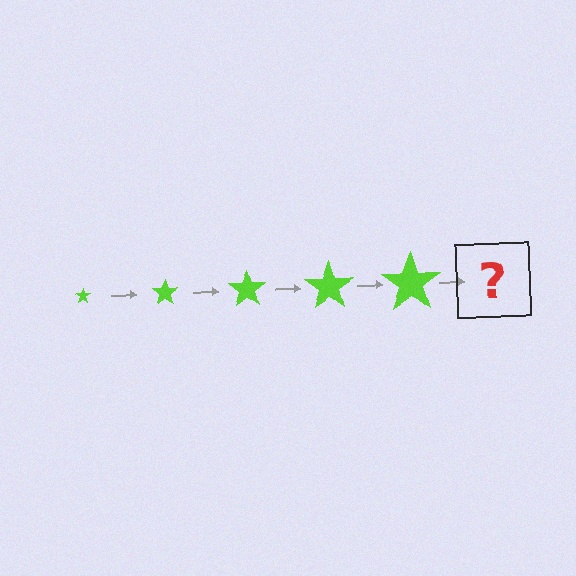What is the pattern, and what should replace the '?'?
The pattern is that the star gets progressively larger each step. The '?' should be a lime star, larger than the previous one.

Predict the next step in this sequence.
The next step is a lime star, larger than the previous one.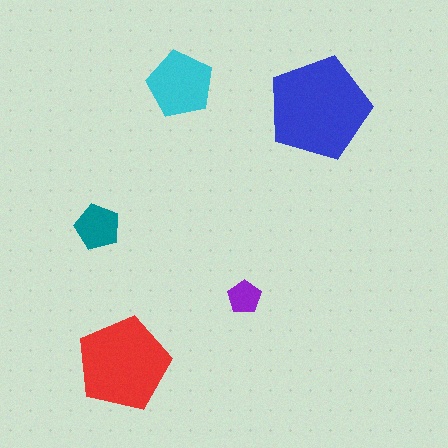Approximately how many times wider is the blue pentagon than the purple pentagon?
About 3 times wider.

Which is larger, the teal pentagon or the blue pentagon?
The blue one.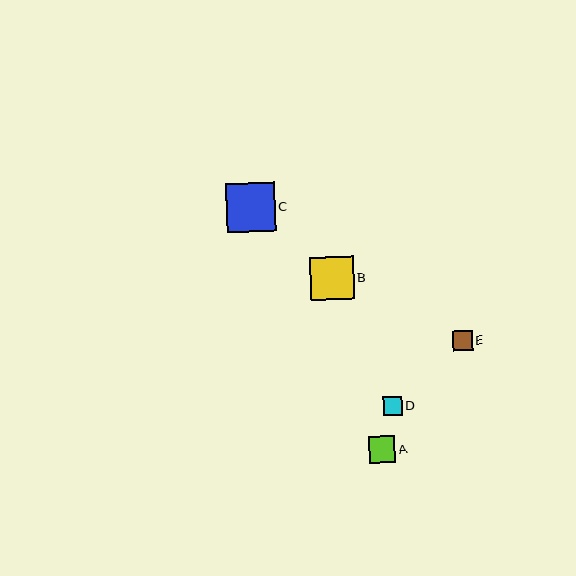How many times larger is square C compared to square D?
Square C is approximately 2.6 times the size of square D.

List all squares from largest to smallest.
From largest to smallest: C, B, A, E, D.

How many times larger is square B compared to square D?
Square B is approximately 2.3 times the size of square D.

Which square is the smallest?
Square D is the smallest with a size of approximately 19 pixels.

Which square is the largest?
Square C is the largest with a size of approximately 49 pixels.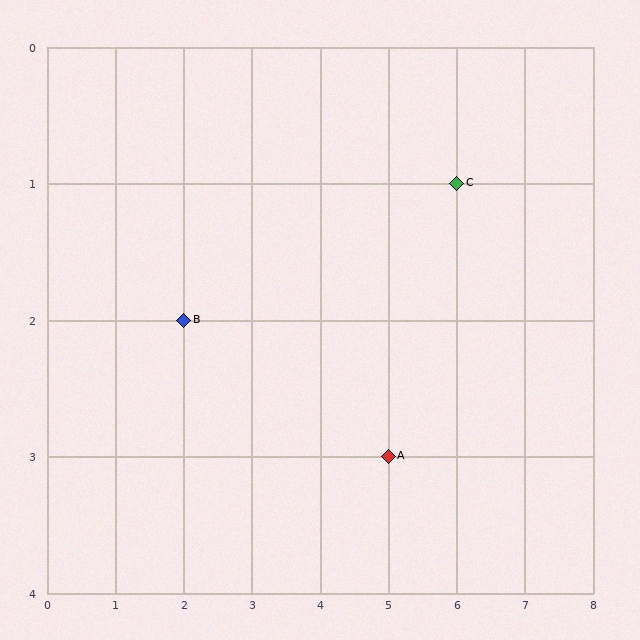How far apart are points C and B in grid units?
Points C and B are 4 columns and 1 row apart (about 4.1 grid units diagonally).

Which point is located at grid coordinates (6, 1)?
Point C is at (6, 1).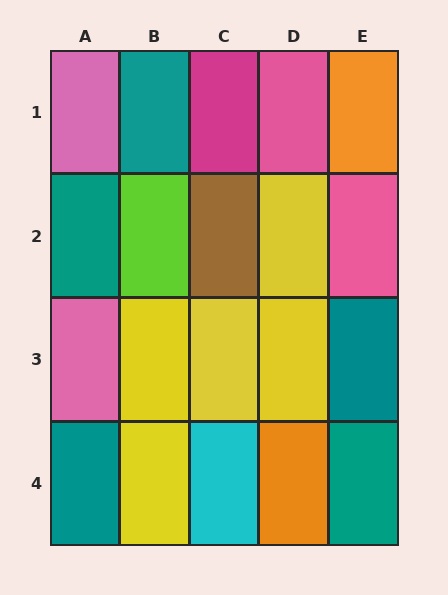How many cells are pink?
4 cells are pink.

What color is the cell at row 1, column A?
Pink.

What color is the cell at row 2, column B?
Lime.